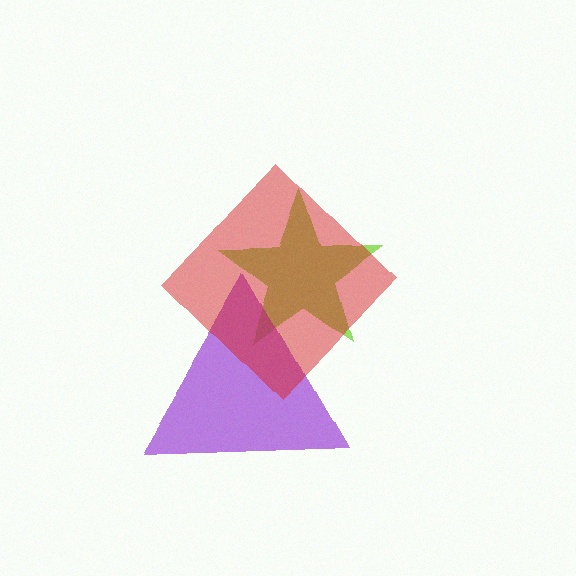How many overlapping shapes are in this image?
There are 3 overlapping shapes in the image.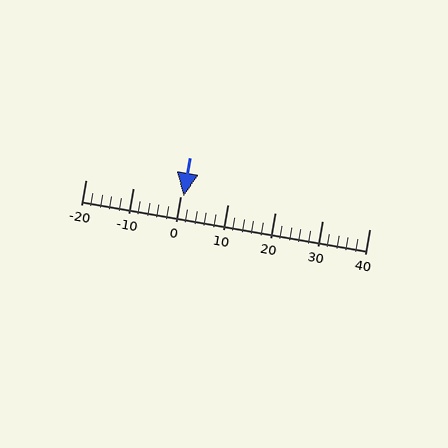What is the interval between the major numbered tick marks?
The major tick marks are spaced 10 units apart.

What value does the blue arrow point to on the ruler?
The blue arrow points to approximately 1.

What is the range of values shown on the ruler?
The ruler shows values from -20 to 40.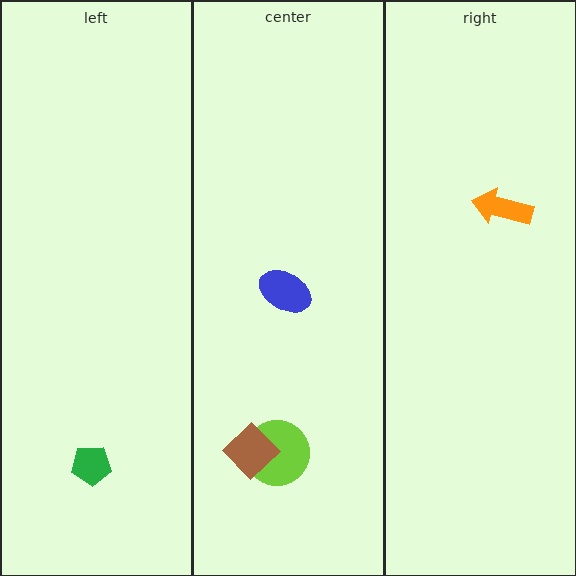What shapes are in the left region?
The green pentagon.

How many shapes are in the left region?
1.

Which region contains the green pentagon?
The left region.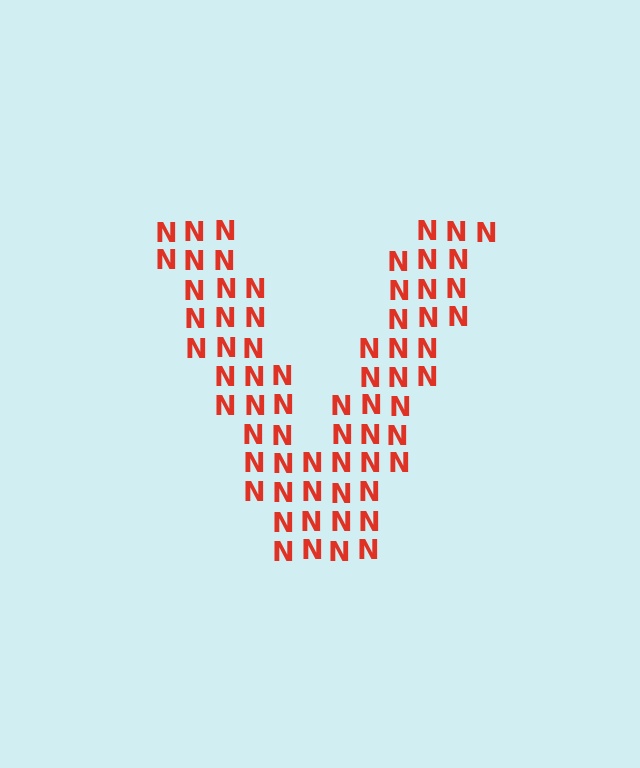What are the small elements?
The small elements are letter N's.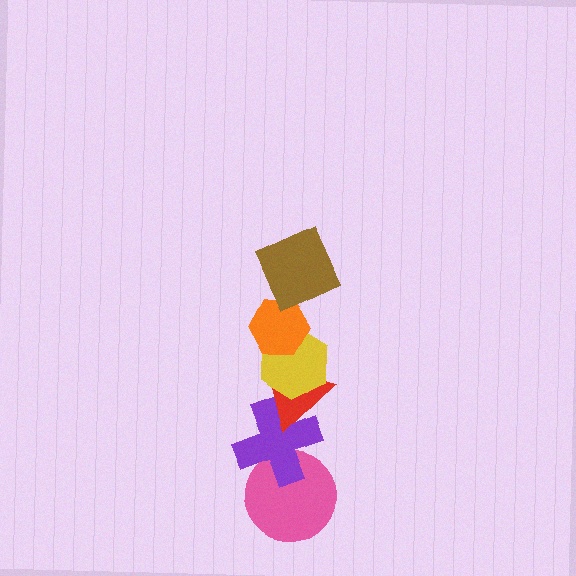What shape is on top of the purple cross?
The red triangle is on top of the purple cross.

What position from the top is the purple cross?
The purple cross is 5th from the top.